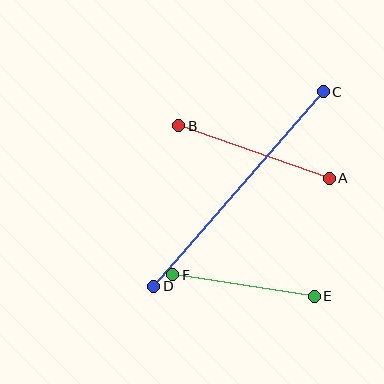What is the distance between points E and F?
The distance is approximately 143 pixels.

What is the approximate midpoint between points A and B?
The midpoint is at approximately (254, 152) pixels.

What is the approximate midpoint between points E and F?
The midpoint is at approximately (244, 286) pixels.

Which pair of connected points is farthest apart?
Points C and D are farthest apart.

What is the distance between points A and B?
The distance is approximately 159 pixels.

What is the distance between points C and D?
The distance is approximately 258 pixels.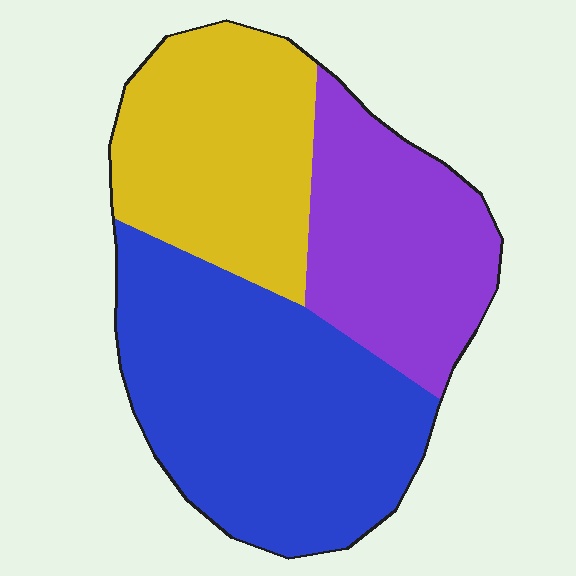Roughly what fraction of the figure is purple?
Purple takes up about one quarter (1/4) of the figure.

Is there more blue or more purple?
Blue.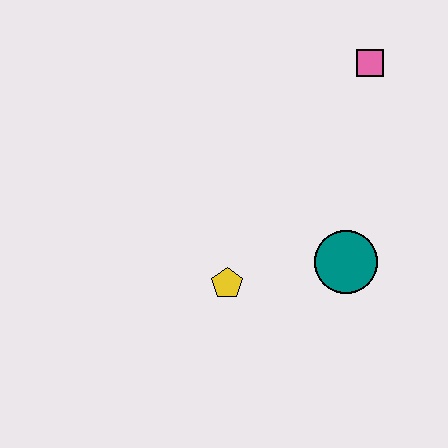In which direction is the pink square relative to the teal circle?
The pink square is above the teal circle.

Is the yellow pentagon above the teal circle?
No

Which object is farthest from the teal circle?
The pink square is farthest from the teal circle.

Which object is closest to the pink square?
The teal circle is closest to the pink square.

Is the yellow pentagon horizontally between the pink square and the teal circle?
No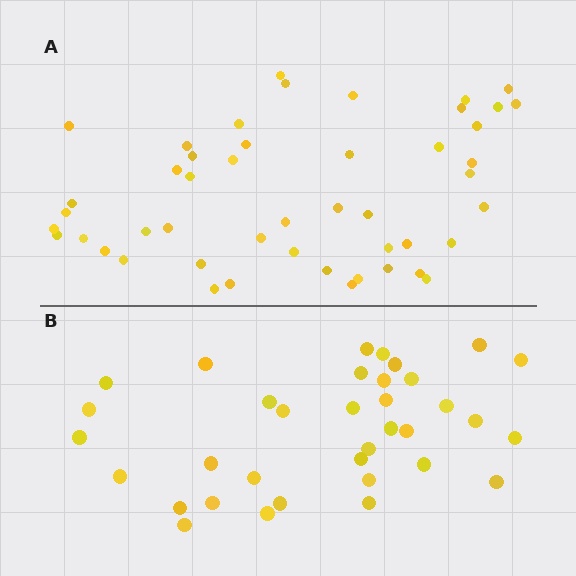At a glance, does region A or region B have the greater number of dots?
Region A (the top region) has more dots.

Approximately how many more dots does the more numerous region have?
Region A has approximately 15 more dots than region B.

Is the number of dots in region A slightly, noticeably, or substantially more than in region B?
Region A has noticeably more, but not dramatically so. The ratio is roughly 1.4 to 1.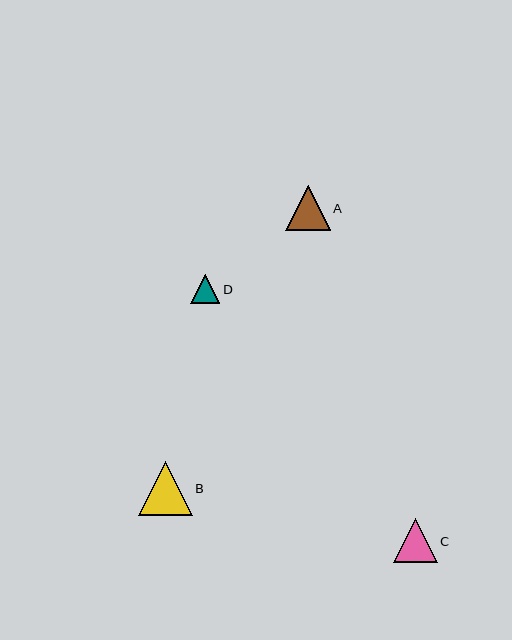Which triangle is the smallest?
Triangle D is the smallest with a size of approximately 29 pixels.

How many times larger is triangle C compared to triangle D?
Triangle C is approximately 1.5 times the size of triangle D.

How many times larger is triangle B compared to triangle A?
Triangle B is approximately 1.2 times the size of triangle A.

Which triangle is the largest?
Triangle B is the largest with a size of approximately 54 pixels.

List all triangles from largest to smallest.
From largest to smallest: B, A, C, D.